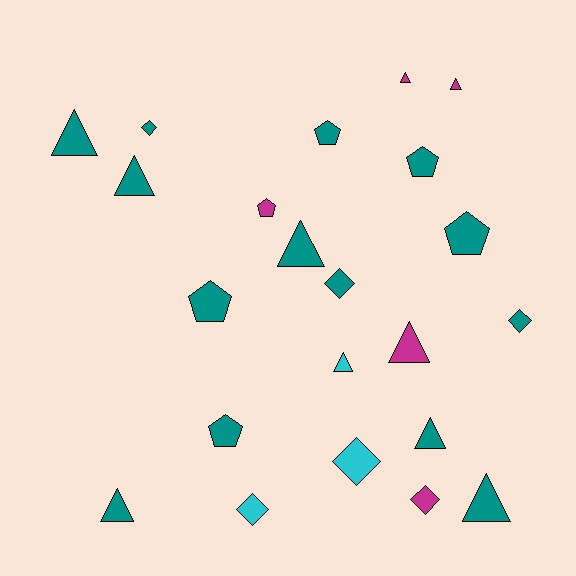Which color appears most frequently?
Teal, with 14 objects.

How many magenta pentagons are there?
There is 1 magenta pentagon.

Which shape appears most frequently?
Triangle, with 10 objects.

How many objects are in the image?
There are 22 objects.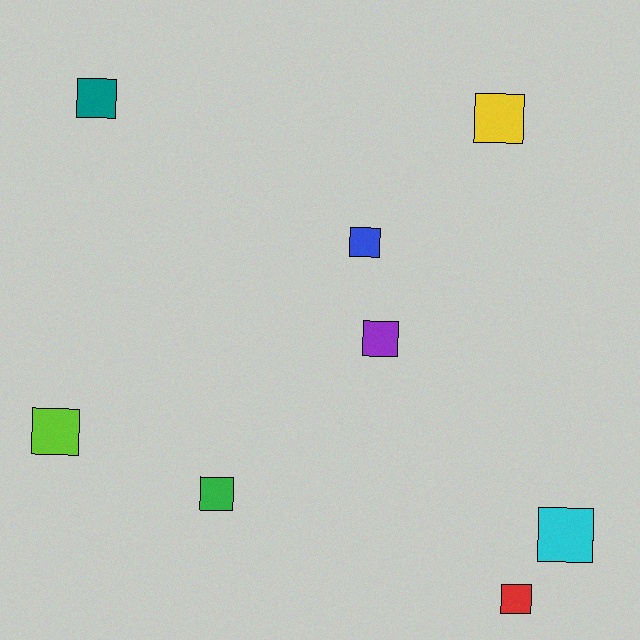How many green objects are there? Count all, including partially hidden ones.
There is 1 green object.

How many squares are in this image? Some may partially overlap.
There are 8 squares.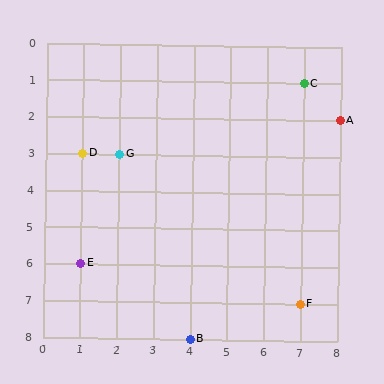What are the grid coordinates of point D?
Point D is at grid coordinates (1, 3).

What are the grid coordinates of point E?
Point E is at grid coordinates (1, 6).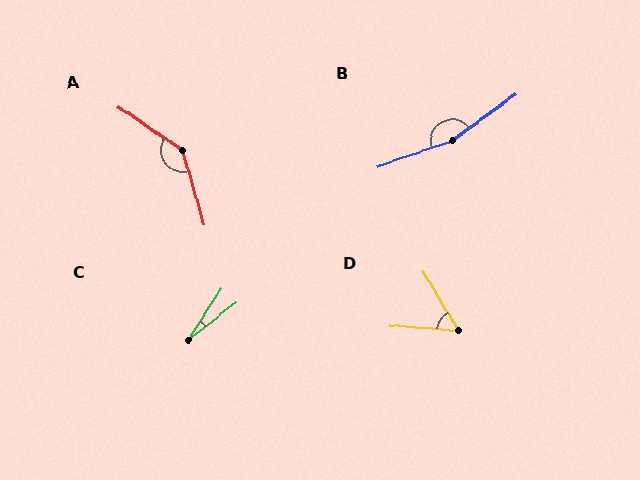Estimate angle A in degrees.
Approximately 140 degrees.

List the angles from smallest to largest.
C (19°), D (55°), A (140°), B (163°).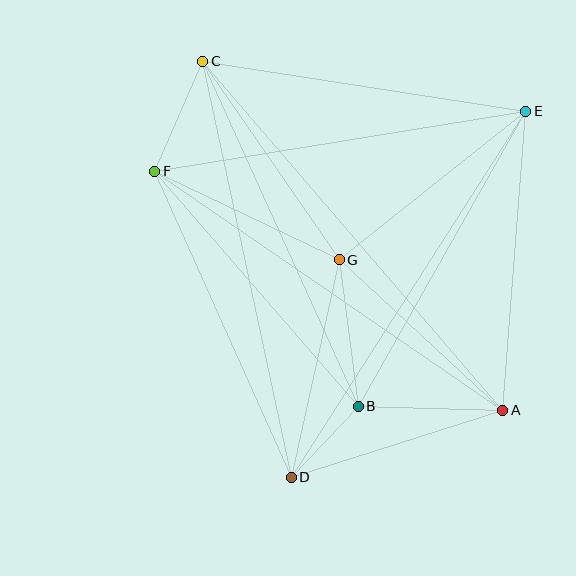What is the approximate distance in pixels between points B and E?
The distance between B and E is approximately 340 pixels.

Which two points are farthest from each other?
Points A and C are farthest from each other.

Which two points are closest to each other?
Points B and D are closest to each other.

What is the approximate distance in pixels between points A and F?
The distance between A and F is approximately 422 pixels.